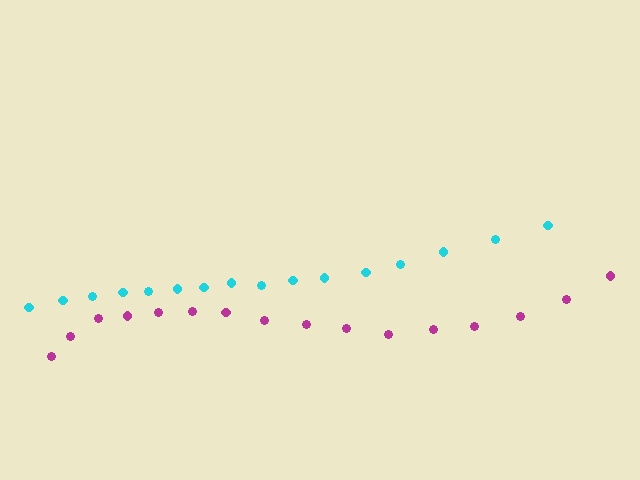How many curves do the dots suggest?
There are 2 distinct paths.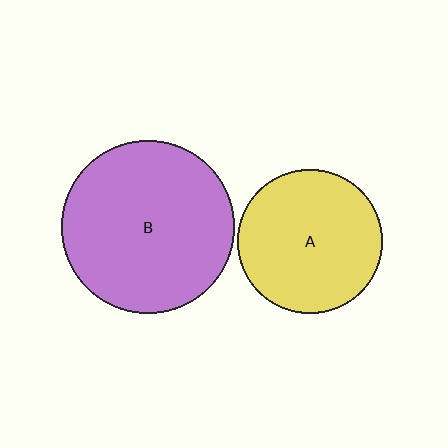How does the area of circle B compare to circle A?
Approximately 1.4 times.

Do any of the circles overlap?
No, none of the circles overlap.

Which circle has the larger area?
Circle B (purple).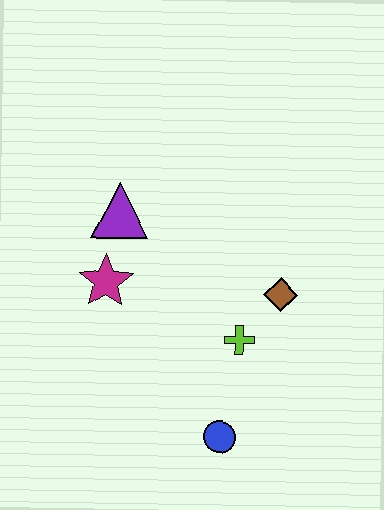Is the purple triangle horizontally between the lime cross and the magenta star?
Yes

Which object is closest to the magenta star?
The purple triangle is closest to the magenta star.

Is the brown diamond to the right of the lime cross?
Yes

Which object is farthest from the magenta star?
The blue circle is farthest from the magenta star.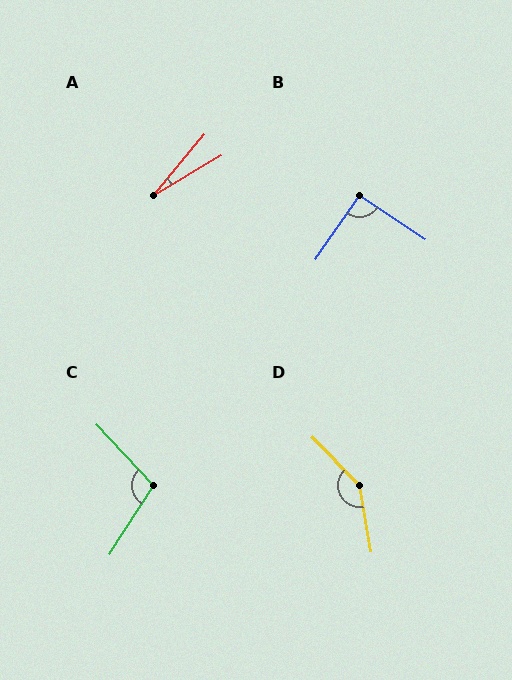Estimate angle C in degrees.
Approximately 104 degrees.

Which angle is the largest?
D, at approximately 145 degrees.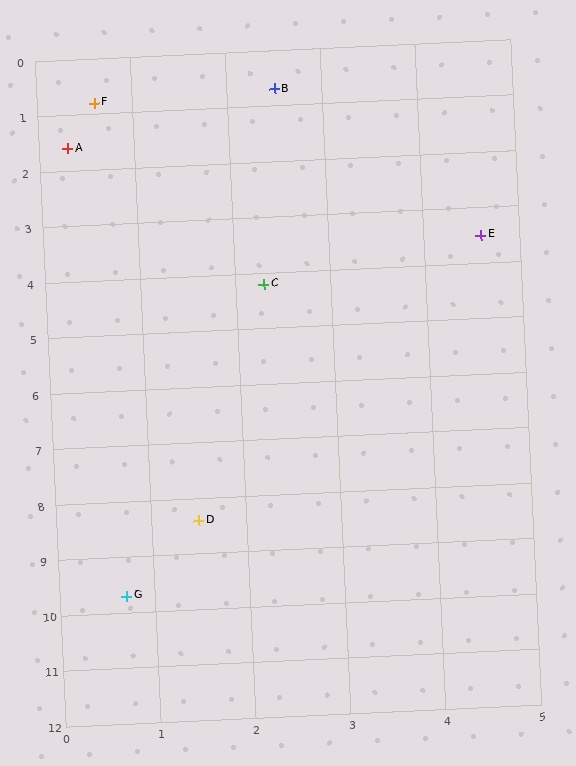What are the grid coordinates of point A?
Point A is at approximately (0.3, 1.6).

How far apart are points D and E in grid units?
Points D and E are about 5.8 grid units apart.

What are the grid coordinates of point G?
Point G is at approximately (0.7, 9.7).